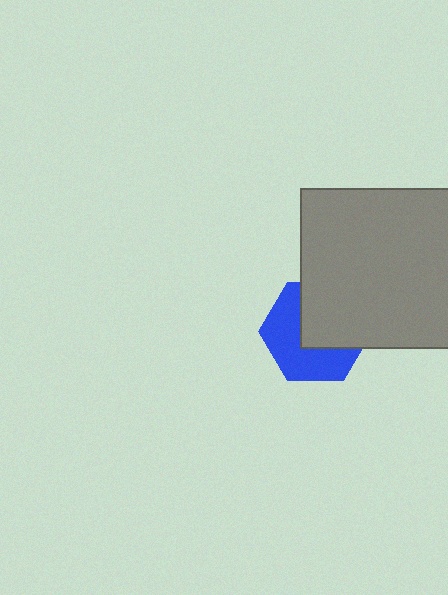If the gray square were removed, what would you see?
You would see the complete blue hexagon.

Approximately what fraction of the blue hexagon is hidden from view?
Roughly 49% of the blue hexagon is hidden behind the gray square.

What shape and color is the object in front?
The object in front is a gray square.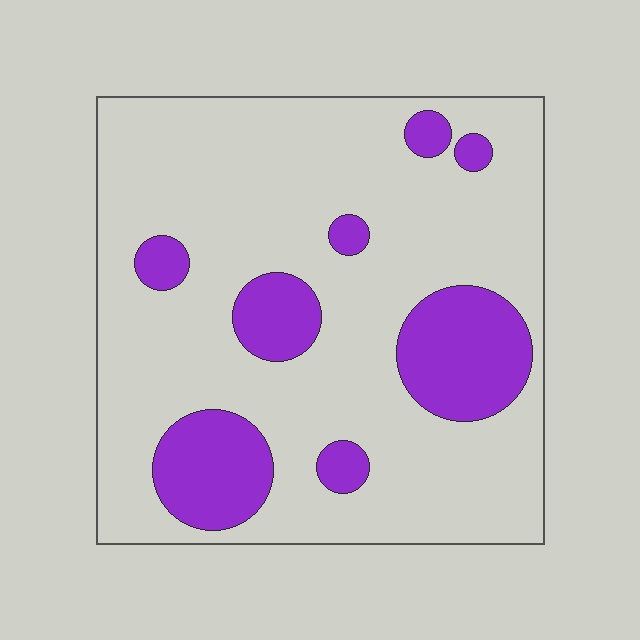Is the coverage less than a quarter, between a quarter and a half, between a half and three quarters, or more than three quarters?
Less than a quarter.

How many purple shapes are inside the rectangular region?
8.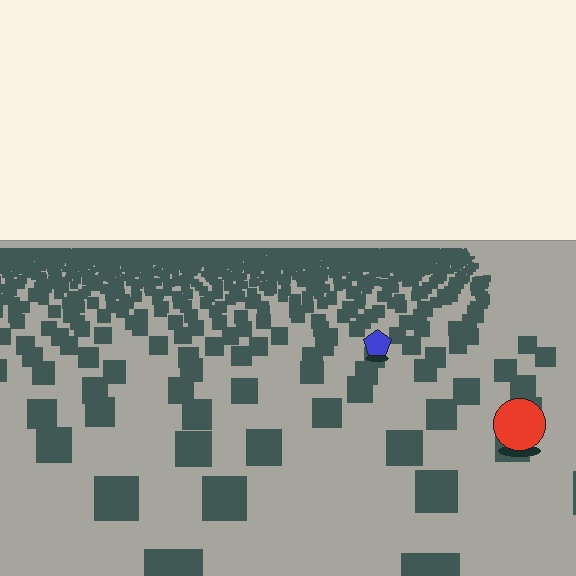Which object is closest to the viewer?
The red circle is closest. The texture marks near it are larger and more spread out.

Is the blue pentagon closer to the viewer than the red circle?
No. The red circle is closer — you can tell from the texture gradient: the ground texture is coarser near it.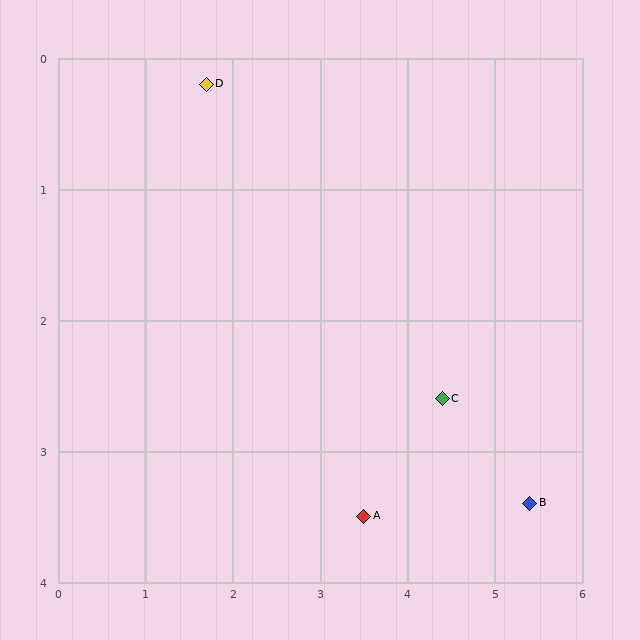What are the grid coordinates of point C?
Point C is at approximately (4.4, 2.6).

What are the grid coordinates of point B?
Point B is at approximately (5.4, 3.4).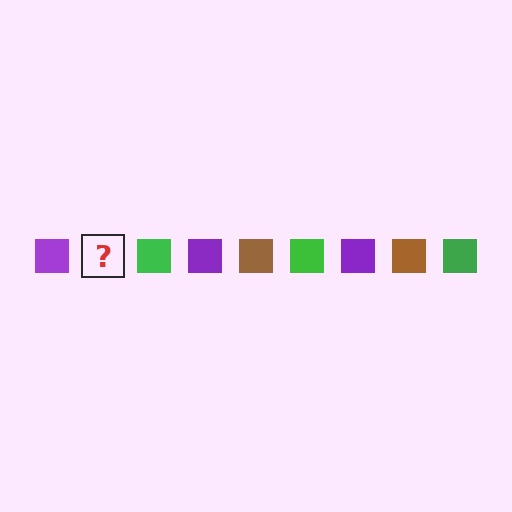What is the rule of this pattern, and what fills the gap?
The rule is that the pattern cycles through purple, brown, green squares. The gap should be filled with a brown square.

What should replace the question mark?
The question mark should be replaced with a brown square.